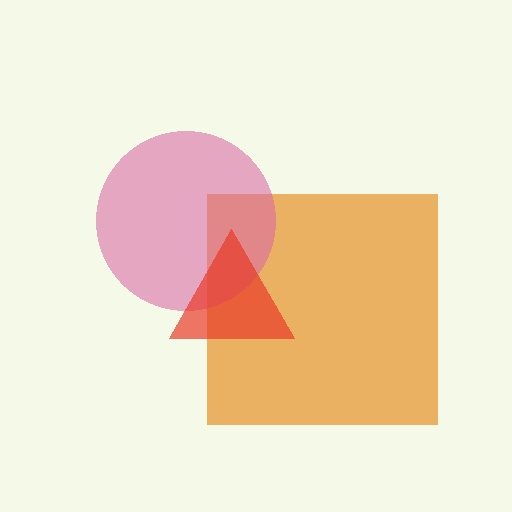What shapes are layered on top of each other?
The layered shapes are: an orange square, a pink circle, a red triangle.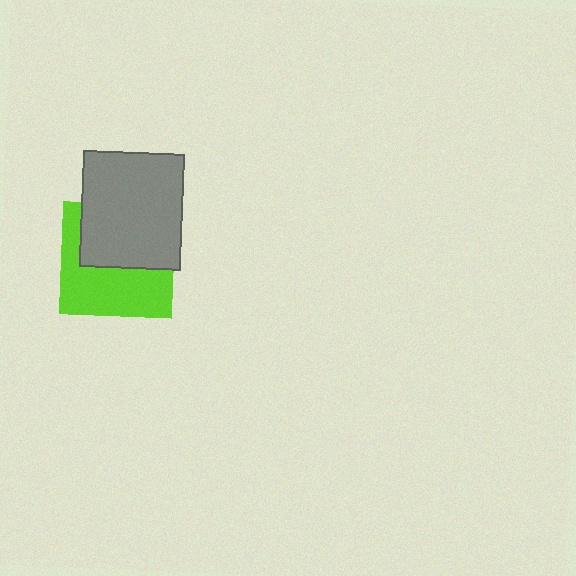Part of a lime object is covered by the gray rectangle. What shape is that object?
It is a square.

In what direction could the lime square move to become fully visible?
The lime square could move down. That would shift it out from behind the gray rectangle entirely.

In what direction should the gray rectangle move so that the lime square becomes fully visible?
The gray rectangle should move up. That is the shortest direction to clear the overlap and leave the lime square fully visible.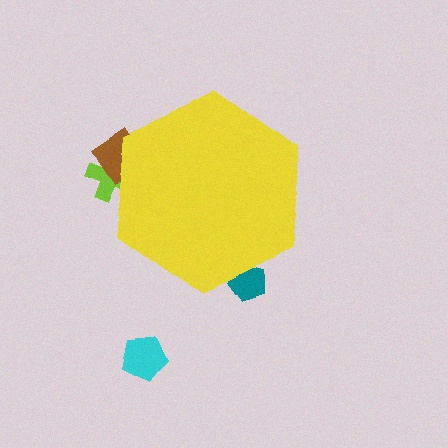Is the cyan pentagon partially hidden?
No, the cyan pentagon is fully visible.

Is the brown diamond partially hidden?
Yes, the brown diamond is partially hidden behind the yellow hexagon.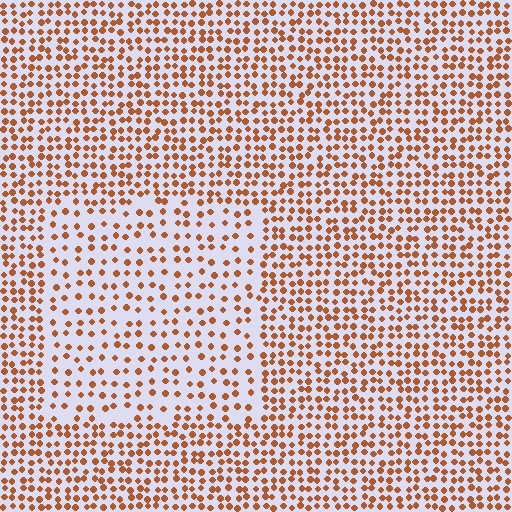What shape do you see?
I see a rectangle.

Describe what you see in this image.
The image contains small brown elements arranged at two different densities. A rectangle-shaped region is visible where the elements are less densely packed than the surrounding area.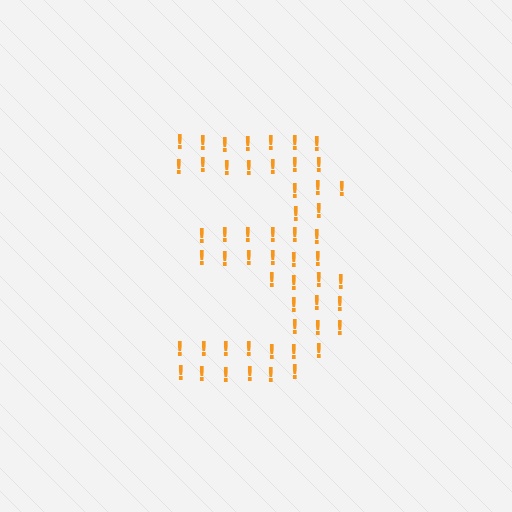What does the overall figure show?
The overall figure shows the digit 3.